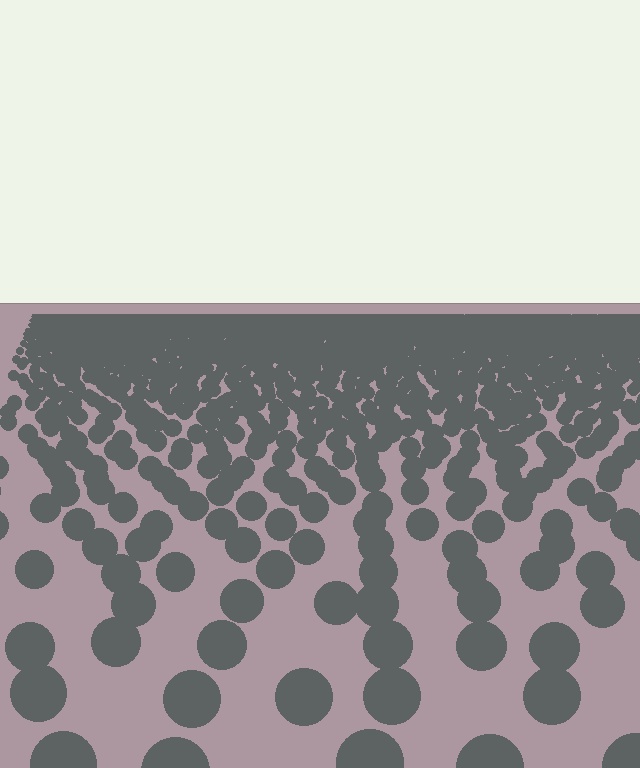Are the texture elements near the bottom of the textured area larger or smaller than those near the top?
Larger. Near the bottom, elements are closer to the viewer and appear at a bigger on-screen size.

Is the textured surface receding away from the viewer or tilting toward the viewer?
The surface is receding away from the viewer. Texture elements get smaller and denser toward the top.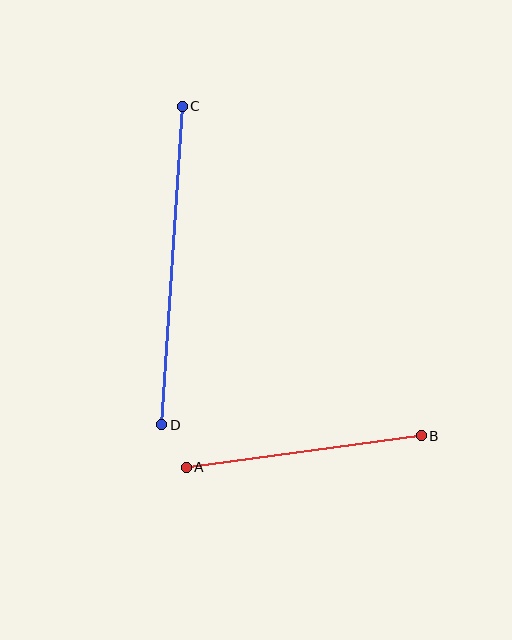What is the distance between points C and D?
The distance is approximately 319 pixels.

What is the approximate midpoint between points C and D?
The midpoint is at approximately (172, 266) pixels.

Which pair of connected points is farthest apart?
Points C and D are farthest apart.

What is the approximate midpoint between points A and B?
The midpoint is at approximately (304, 452) pixels.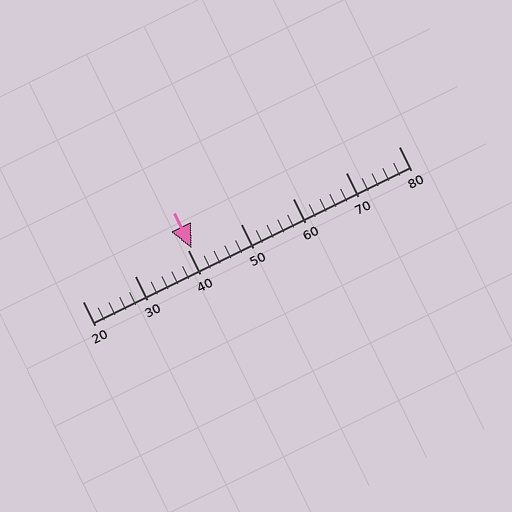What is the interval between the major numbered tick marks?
The major tick marks are spaced 10 units apart.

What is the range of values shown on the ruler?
The ruler shows values from 20 to 80.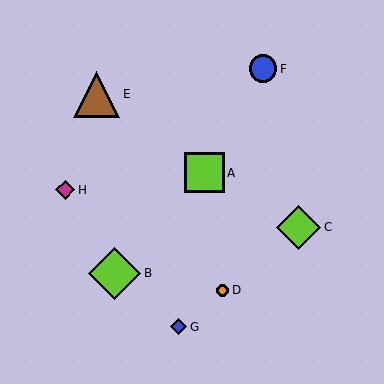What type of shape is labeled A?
Shape A is a lime square.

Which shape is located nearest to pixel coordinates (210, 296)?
The orange circle (labeled D) at (223, 290) is nearest to that location.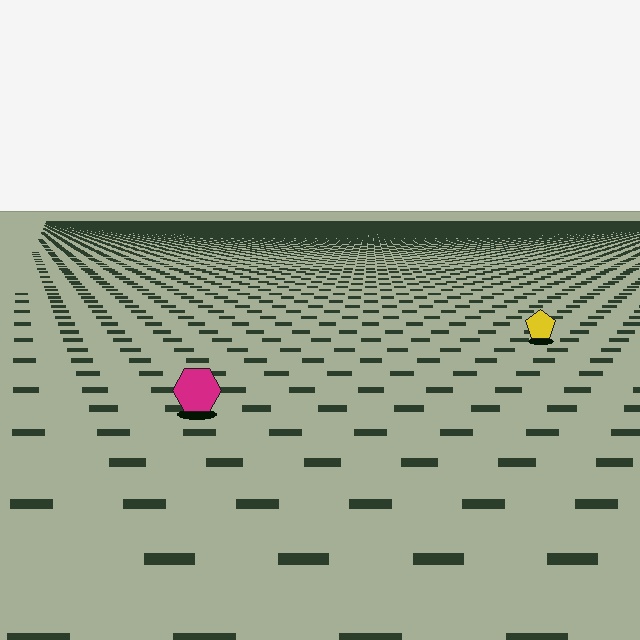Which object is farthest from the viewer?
The yellow pentagon is farthest from the viewer. It appears smaller and the ground texture around it is denser.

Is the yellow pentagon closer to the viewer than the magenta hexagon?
No. The magenta hexagon is closer — you can tell from the texture gradient: the ground texture is coarser near it.